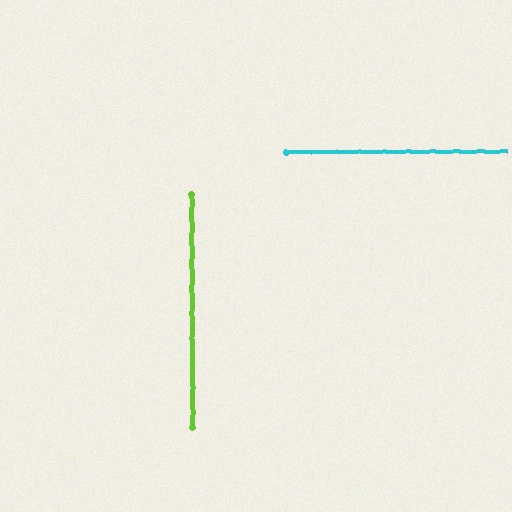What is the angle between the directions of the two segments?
Approximately 90 degrees.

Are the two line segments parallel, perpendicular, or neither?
Perpendicular — they meet at approximately 90°.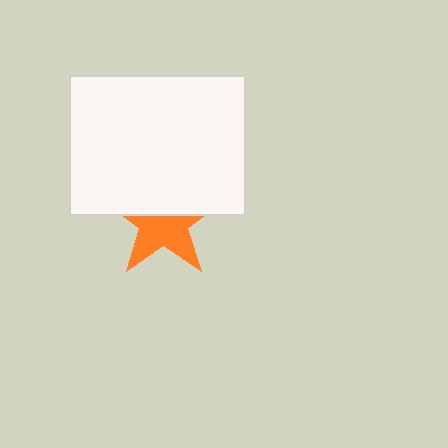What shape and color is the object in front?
The object in front is a white rectangle.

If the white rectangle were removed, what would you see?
You would see the complete orange star.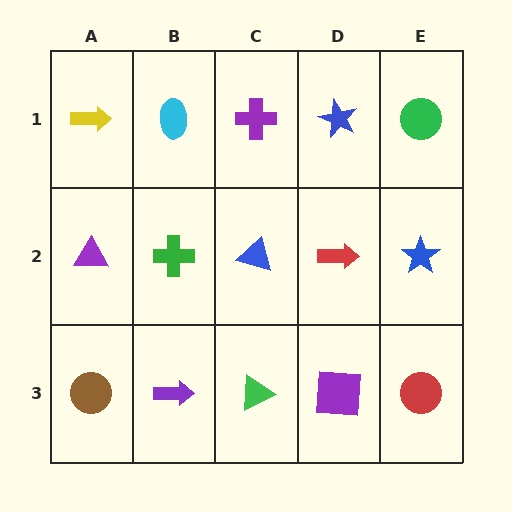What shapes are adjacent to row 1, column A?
A purple triangle (row 2, column A), a cyan ellipse (row 1, column B).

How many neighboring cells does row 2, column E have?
3.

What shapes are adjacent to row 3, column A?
A purple triangle (row 2, column A), a purple arrow (row 3, column B).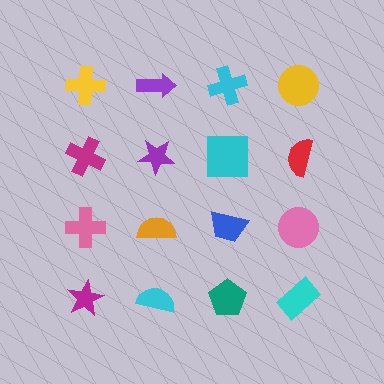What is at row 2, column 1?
A magenta cross.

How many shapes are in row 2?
4 shapes.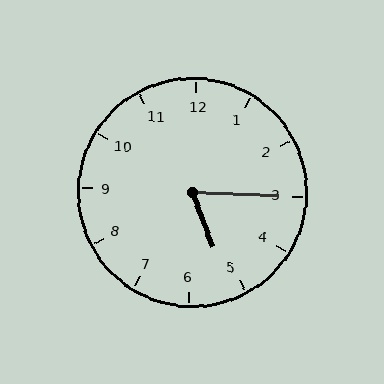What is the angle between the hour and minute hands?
Approximately 68 degrees.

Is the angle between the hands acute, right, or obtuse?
It is acute.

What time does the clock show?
5:15.